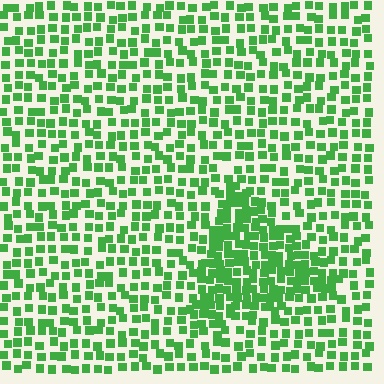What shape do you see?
I see a triangle.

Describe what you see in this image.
The image contains small green elements arranged at two different densities. A triangle-shaped region is visible where the elements are more densely packed than the surrounding area.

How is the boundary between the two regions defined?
The boundary is defined by a change in element density (approximately 1.8x ratio). All elements are the same color, size, and shape.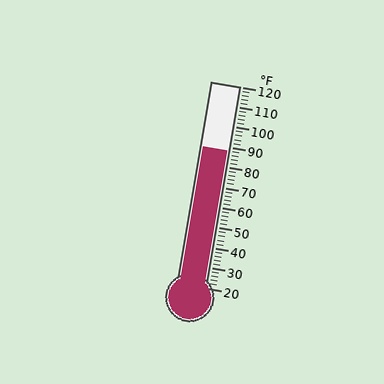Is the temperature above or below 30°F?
The temperature is above 30°F.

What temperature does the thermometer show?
The thermometer shows approximately 88°F.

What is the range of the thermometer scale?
The thermometer scale ranges from 20°F to 120°F.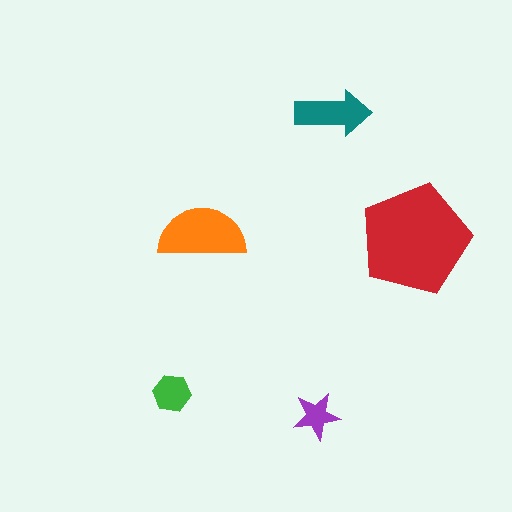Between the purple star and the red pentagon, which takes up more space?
The red pentagon.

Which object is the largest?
The red pentagon.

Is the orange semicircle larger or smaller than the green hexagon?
Larger.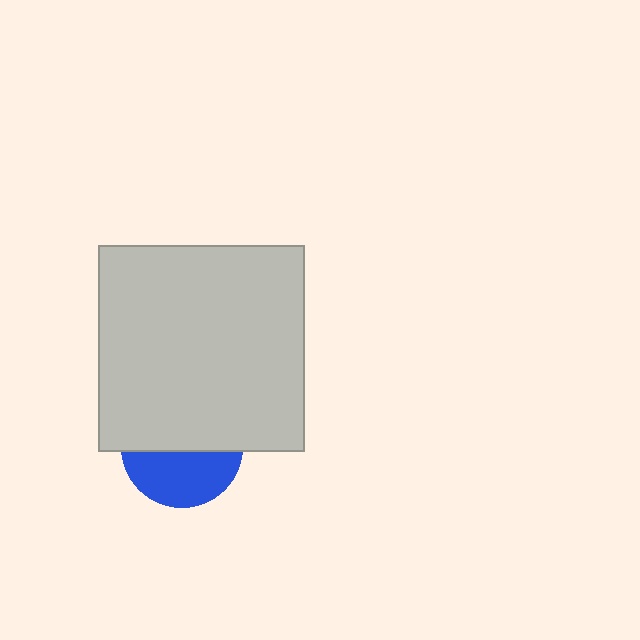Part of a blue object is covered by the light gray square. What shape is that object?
It is a circle.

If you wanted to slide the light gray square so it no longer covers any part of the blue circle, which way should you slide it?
Slide it up — that is the most direct way to separate the two shapes.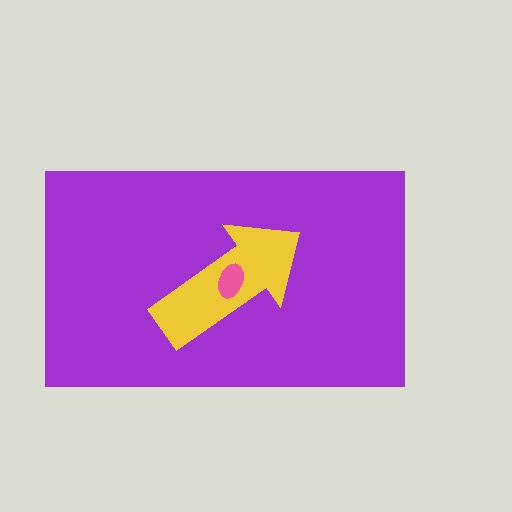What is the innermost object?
The pink ellipse.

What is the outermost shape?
The purple rectangle.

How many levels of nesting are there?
3.